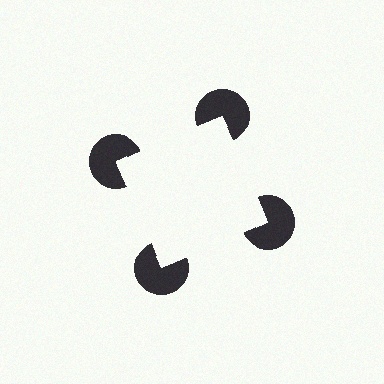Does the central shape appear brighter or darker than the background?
It typically appears slightly brighter than the background, even though no actual brightness change is drawn.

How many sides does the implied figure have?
4 sides.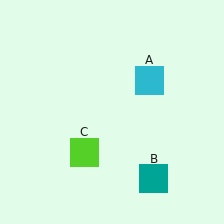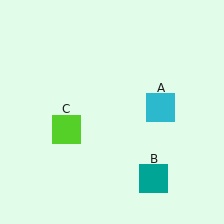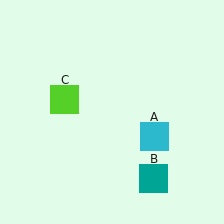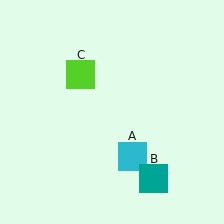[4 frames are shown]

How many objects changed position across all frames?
2 objects changed position: cyan square (object A), lime square (object C).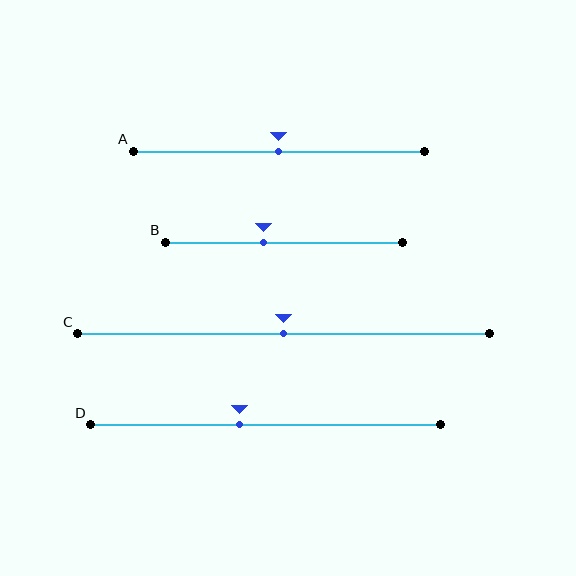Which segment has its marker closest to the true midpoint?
Segment A has its marker closest to the true midpoint.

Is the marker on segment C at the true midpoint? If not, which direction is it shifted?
Yes, the marker on segment C is at the true midpoint.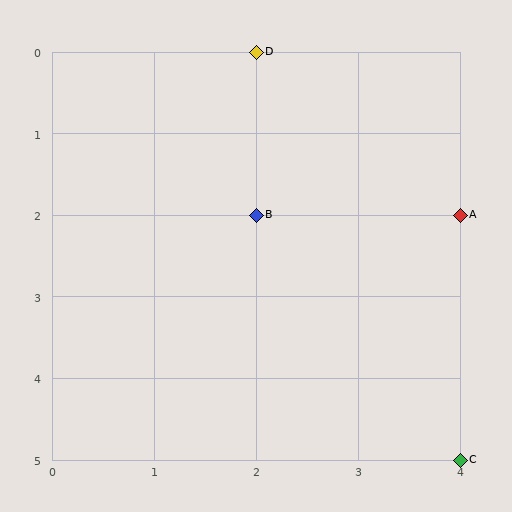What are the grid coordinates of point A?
Point A is at grid coordinates (4, 2).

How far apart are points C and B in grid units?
Points C and B are 2 columns and 3 rows apart (about 3.6 grid units diagonally).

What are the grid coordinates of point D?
Point D is at grid coordinates (2, 0).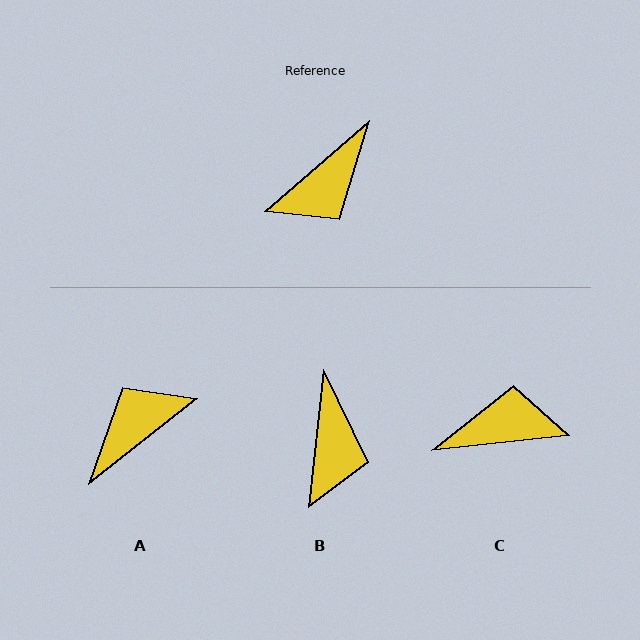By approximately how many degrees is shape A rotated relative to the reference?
Approximately 177 degrees counter-clockwise.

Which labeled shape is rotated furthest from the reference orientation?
A, about 177 degrees away.